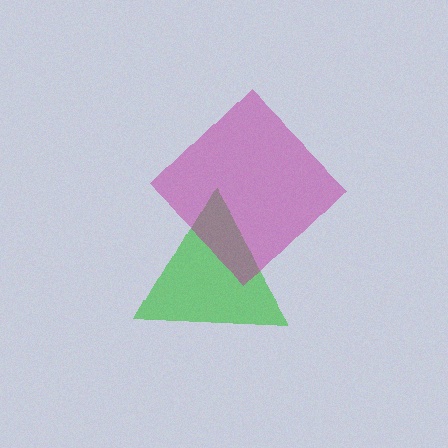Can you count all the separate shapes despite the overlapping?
Yes, there are 2 separate shapes.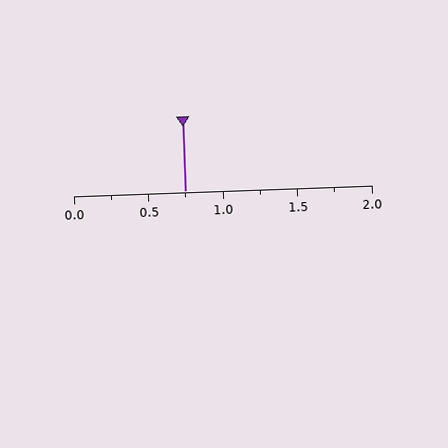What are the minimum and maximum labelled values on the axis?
The axis runs from 0.0 to 2.0.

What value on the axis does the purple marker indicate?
The marker indicates approximately 0.75.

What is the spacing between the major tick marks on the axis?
The major ticks are spaced 0.5 apart.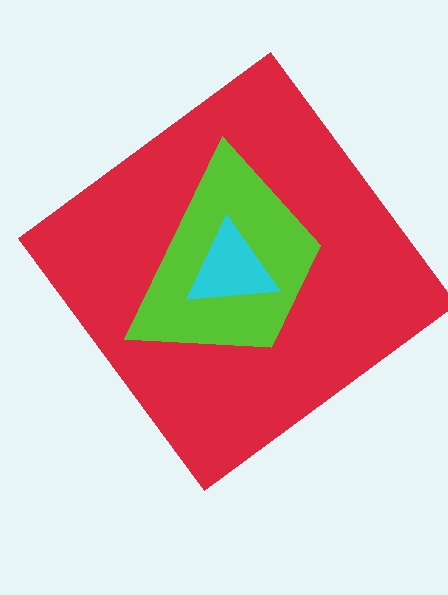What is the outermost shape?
The red diamond.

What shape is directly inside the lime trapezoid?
The cyan triangle.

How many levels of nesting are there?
3.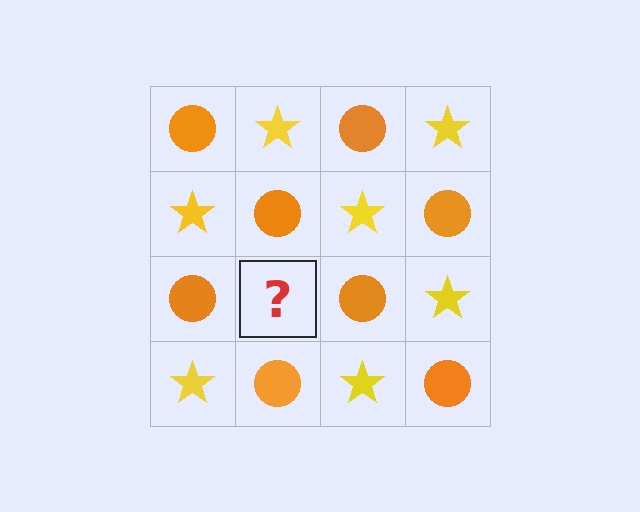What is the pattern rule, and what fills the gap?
The rule is that it alternates orange circle and yellow star in a checkerboard pattern. The gap should be filled with a yellow star.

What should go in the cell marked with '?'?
The missing cell should contain a yellow star.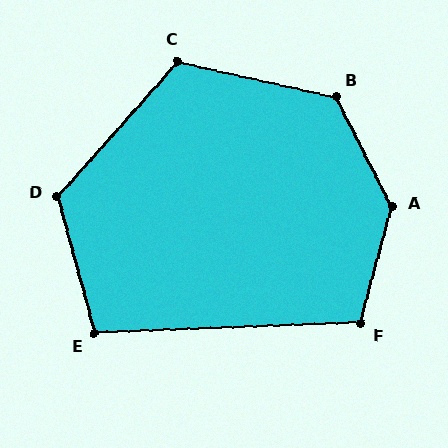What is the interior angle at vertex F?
Approximately 107 degrees (obtuse).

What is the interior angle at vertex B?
Approximately 130 degrees (obtuse).